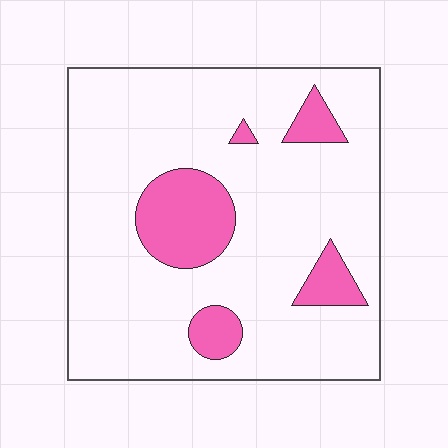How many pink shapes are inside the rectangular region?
5.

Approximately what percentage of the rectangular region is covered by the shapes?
Approximately 15%.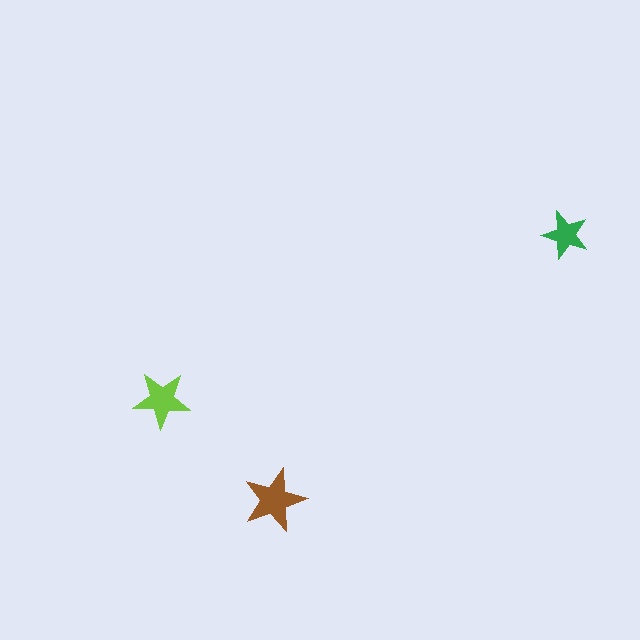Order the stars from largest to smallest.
the brown one, the lime one, the green one.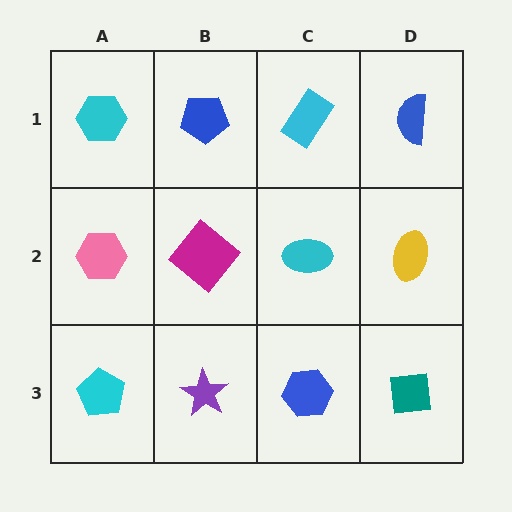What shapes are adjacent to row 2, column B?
A blue pentagon (row 1, column B), a purple star (row 3, column B), a pink hexagon (row 2, column A), a cyan ellipse (row 2, column C).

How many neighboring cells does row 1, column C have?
3.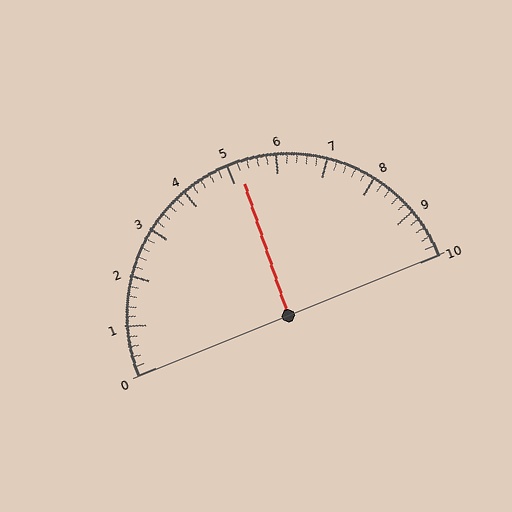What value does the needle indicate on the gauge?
The needle indicates approximately 5.2.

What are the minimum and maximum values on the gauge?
The gauge ranges from 0 to 10.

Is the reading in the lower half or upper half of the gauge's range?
The reading is in the upper half of the range (0 to 10).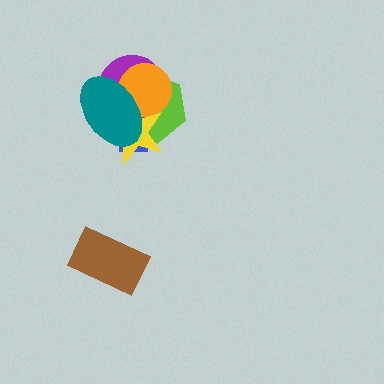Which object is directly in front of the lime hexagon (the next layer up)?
The purple circle is directly in front of the lime hexagon.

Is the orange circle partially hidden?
Yes, it is partially covered by another shape.